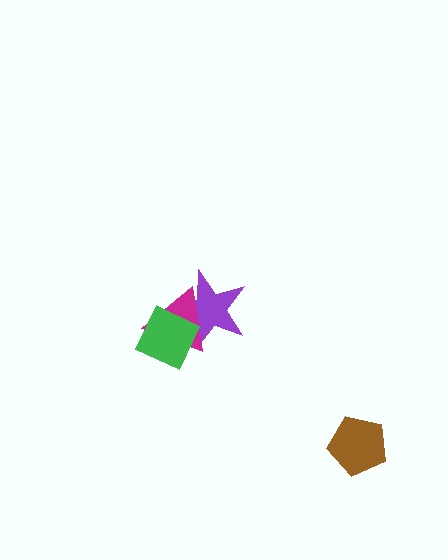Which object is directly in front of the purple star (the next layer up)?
The magenta triangle is directly in front of the purple star.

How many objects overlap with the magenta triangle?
2 objects overlap with the magenta triangle.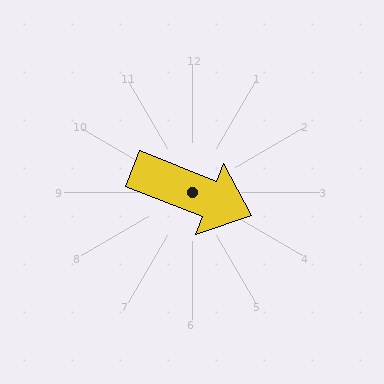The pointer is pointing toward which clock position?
Roughly 4 o'clock.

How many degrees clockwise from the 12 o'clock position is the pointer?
Approximately 111 degrees.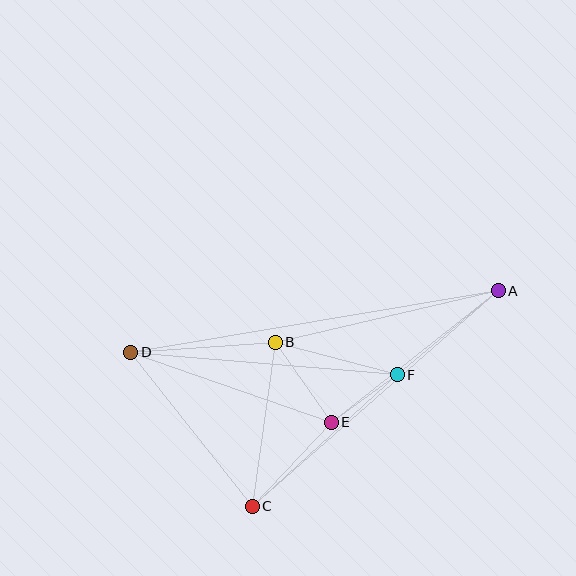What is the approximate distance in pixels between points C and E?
The distance between C and E is approximately 115 pixels.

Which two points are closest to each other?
Points E and F are closest to each other.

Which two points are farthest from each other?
Points A and D are farthest from each other.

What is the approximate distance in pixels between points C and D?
The distance between C and D is approximately 196 pixels.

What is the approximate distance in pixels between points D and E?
The distance between D and E is approximately 212 pixels.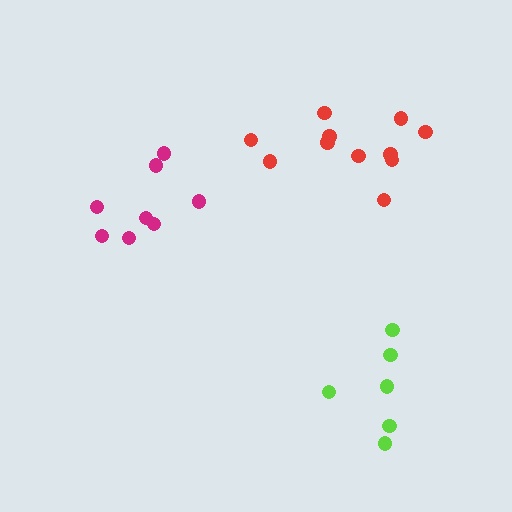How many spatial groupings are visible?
There are 3 spatial groupings.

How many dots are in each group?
Group 1: 8 dots, Group 2: 6 dots, Group 3: 11 dots (25 total).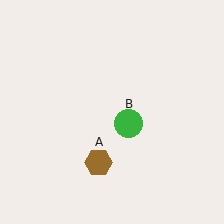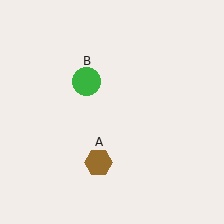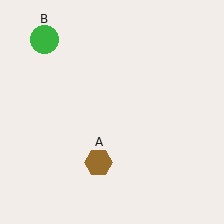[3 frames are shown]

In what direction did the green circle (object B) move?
The green circle (object B) moved up and to the left.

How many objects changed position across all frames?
1 object changed position: green circle (object B).